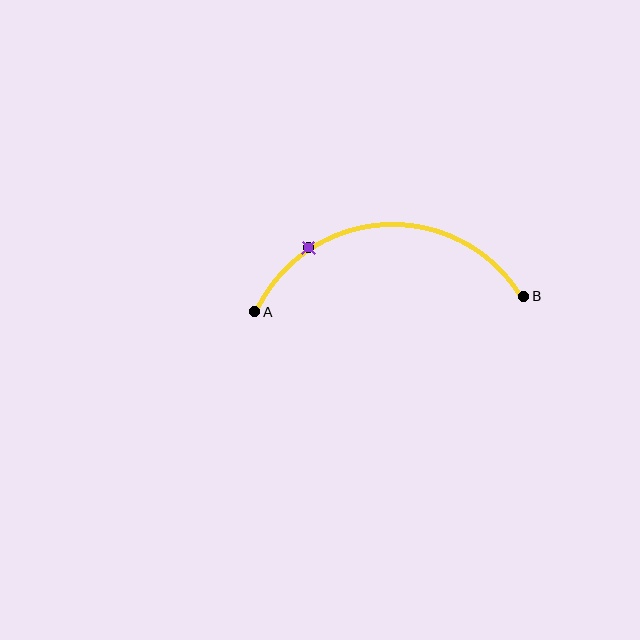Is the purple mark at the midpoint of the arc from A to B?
No. The purple mark lies on the arc but is closer to endpoint A. The arc midpoint would be at the point on the curve equidistant along the arc from both A and B.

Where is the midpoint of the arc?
The arc midpoint is the point on the curve farthest from the straight line joining A and B. It sits above that line.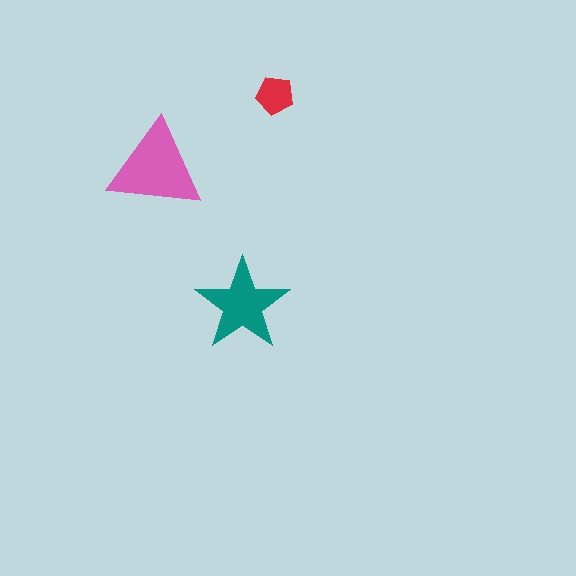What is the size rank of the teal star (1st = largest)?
2nd.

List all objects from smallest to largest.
The red pentagon, the teal star, the pink triangle.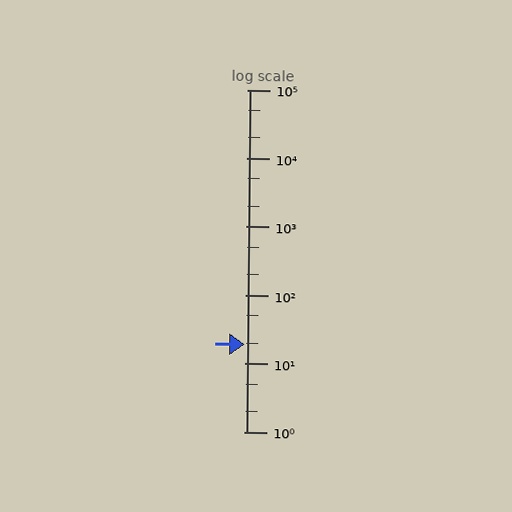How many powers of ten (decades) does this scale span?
The scale spans 5 decades, from 1 to 100000.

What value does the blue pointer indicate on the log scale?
The pointer indicates approximately 19.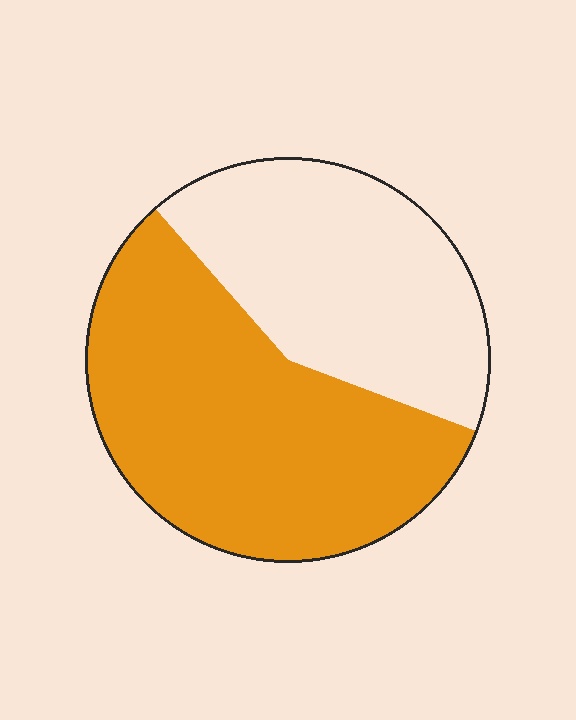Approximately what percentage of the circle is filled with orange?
Approximately 60%.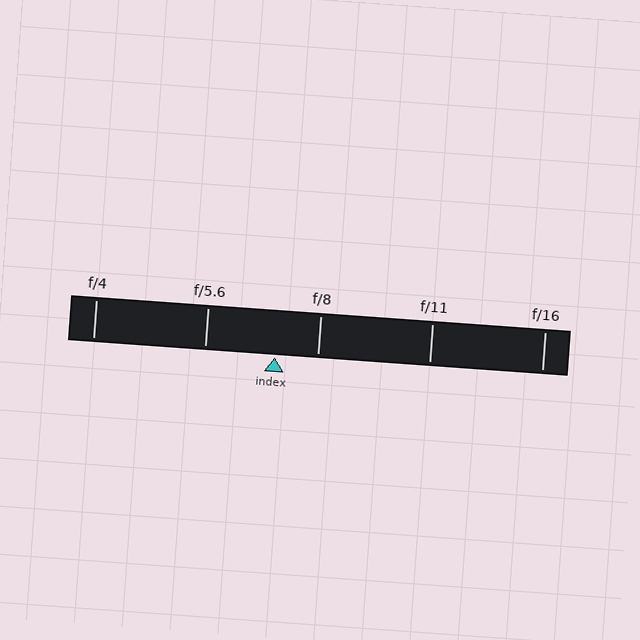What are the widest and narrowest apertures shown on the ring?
The widest aperture shown is f/4 and the narrowest is f/16.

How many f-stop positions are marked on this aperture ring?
There are 5 f-stop positions marked.